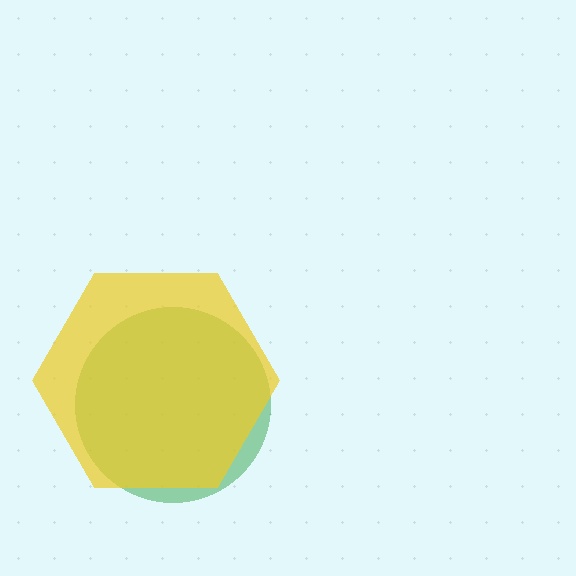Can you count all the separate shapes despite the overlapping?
Yes, there are 2 separate shapes.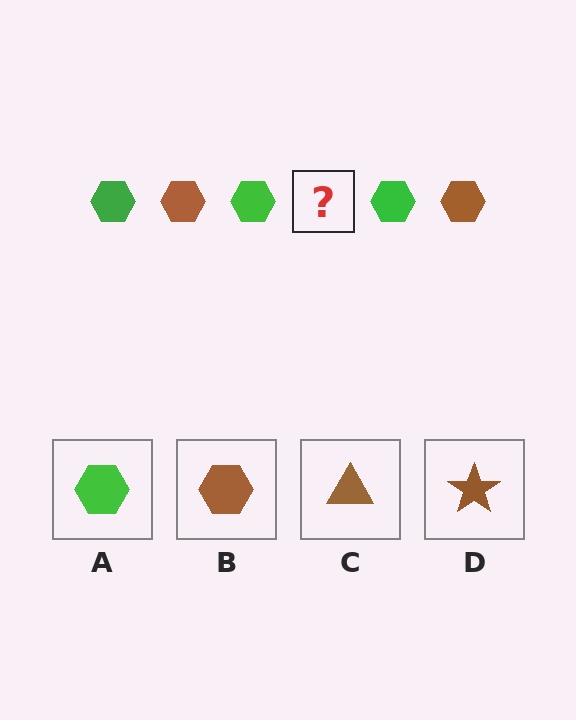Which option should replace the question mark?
Option B.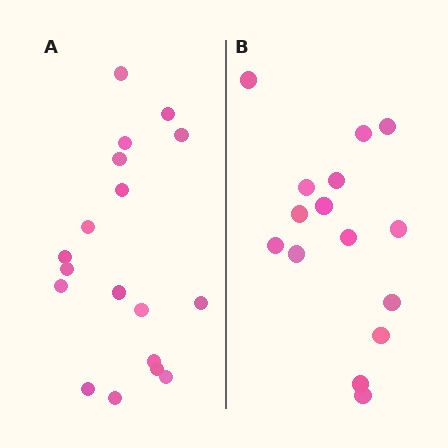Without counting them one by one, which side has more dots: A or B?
Region A (the left region) has more dots.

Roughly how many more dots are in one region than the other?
Region A has just a few more — roughly 2 or 3 more dots than region B.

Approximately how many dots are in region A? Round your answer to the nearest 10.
About 20 dots. (The exact count is 18, which rounds to 20.)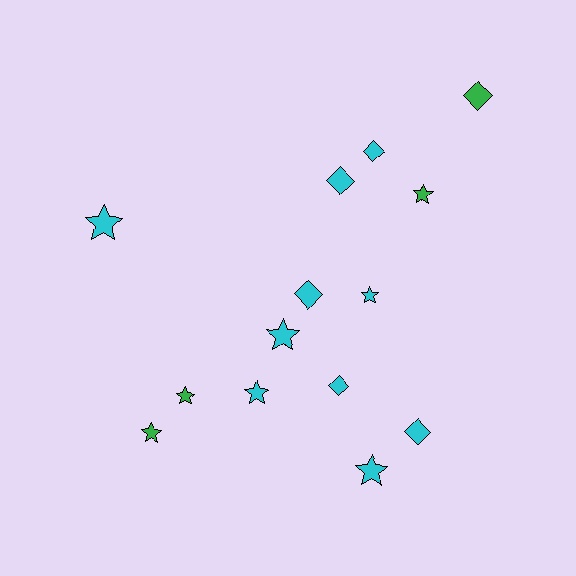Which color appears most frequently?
Cyan, with 10 objects.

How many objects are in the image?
There are 14 objects.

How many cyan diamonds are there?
There are 5 cyan diamonds.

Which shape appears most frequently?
Star, with 8 objects.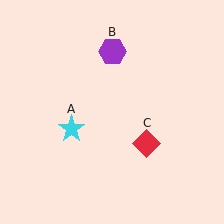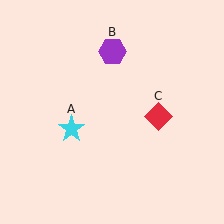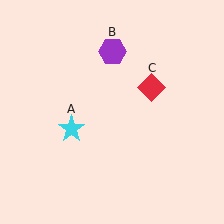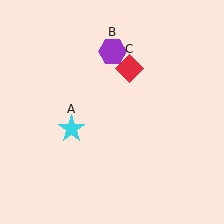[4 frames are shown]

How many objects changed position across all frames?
1 object changed position: red diamond (object C).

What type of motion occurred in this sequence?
The red diamond (object C) rotated counterclockwise around the center of the scene.